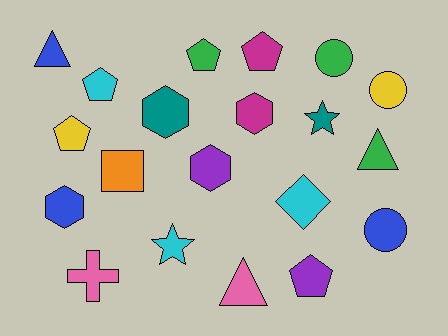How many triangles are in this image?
There are 3 triangles.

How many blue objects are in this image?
There are 3 blue objects.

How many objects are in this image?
There are 20 objects.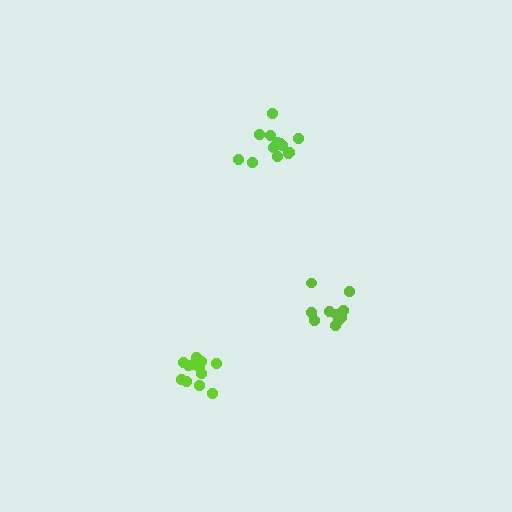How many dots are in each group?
Group 1: 10 dots, Group 2: 13 dots, Group 3: 12 dots (35 total).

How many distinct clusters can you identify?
There are 3 distinct clusters.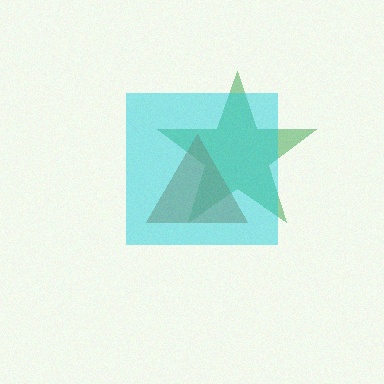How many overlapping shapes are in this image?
There are 3 overlapping shapes in the image.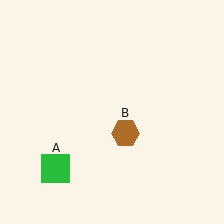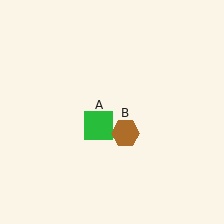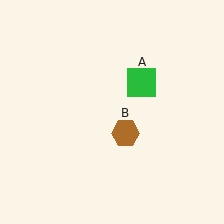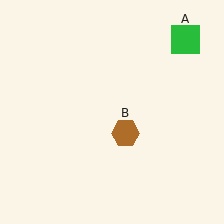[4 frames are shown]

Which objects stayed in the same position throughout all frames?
Brown hexagon (object B) remained stationary.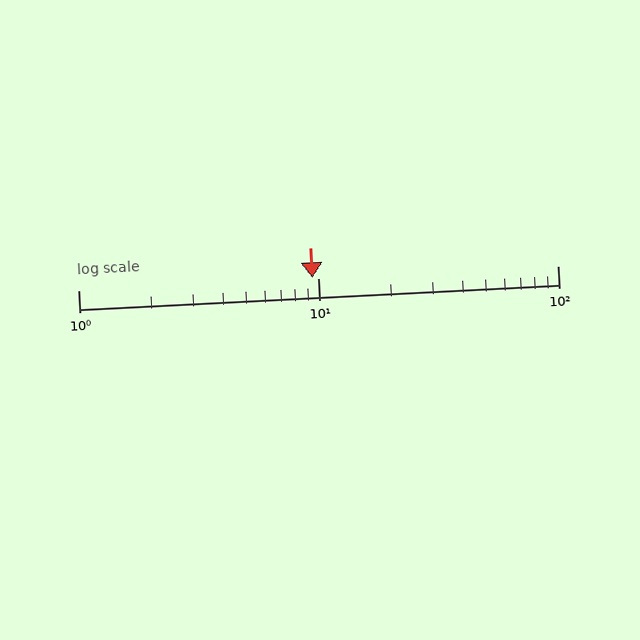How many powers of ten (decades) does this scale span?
The scale spans 2 decades, from 1 to 100.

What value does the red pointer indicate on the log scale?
The pointer indicates approximately 9.5.